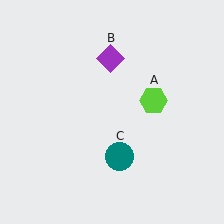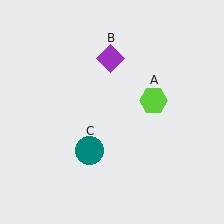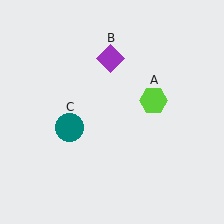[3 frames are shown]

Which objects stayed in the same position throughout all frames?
Lime hexagon (object A) and purple diamond (object B) remained stationary.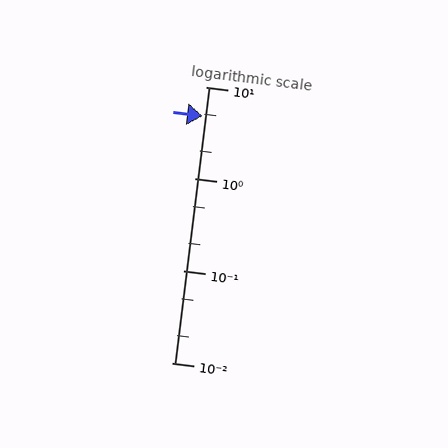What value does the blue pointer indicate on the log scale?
The pointer indicates approximately 4.8.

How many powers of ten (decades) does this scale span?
The scale spans 3 decades, from 0.01 to 10.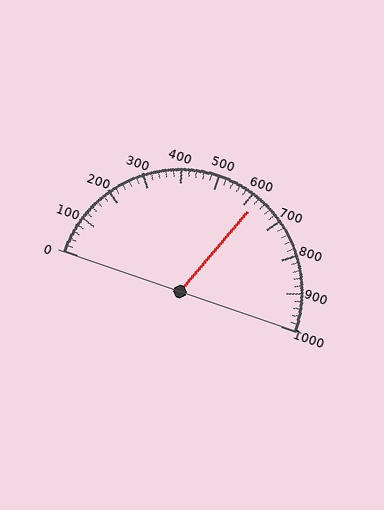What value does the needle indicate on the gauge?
The needle indicates approximately 620.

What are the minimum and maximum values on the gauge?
The gauge ranges from 0 to 1000.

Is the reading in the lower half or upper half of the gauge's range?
The reading is in the upper half of the range (0 to 1000).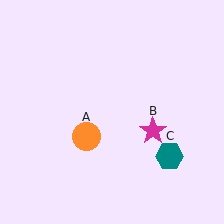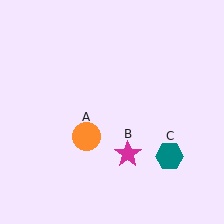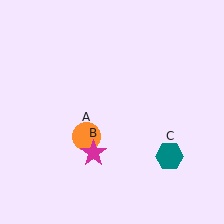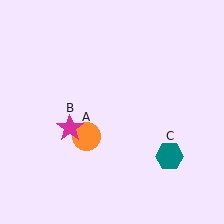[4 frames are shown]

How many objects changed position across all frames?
1 object changed position: magenta star (object B).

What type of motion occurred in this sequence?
The magenta star (object B) rotated clockwise around the center of the scene.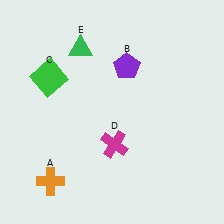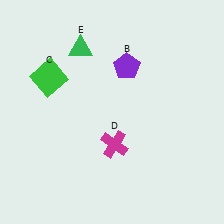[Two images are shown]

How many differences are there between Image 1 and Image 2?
There is 1 difference between the two images.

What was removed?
The orange cross (A) was removed in Image 2.